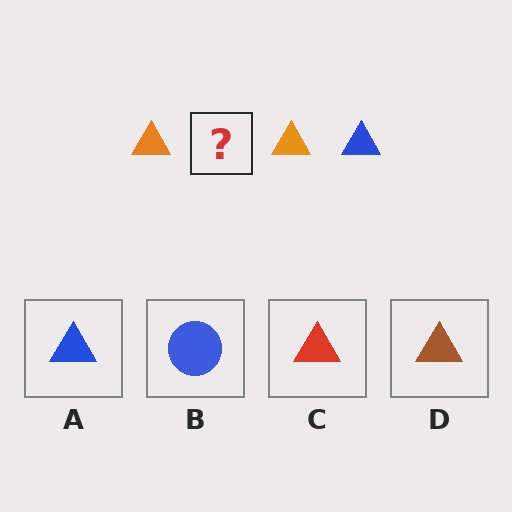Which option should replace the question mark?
Option A.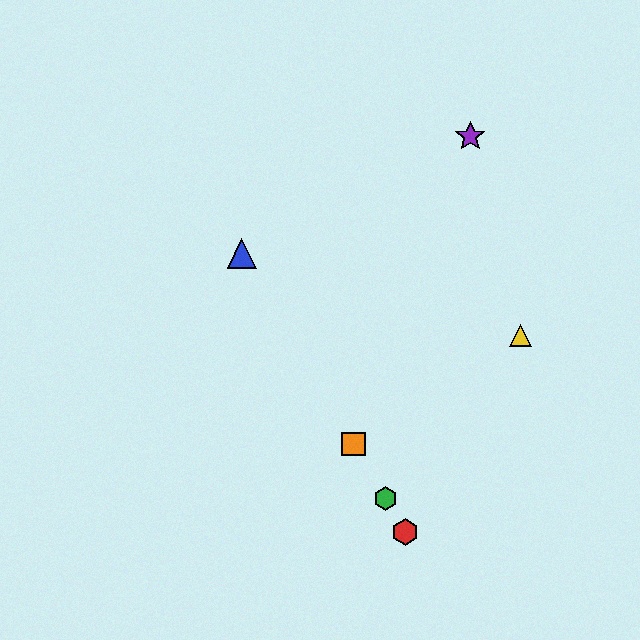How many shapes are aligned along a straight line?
4 shapes (the red hexagon, the blue triangle, the green hexagon, the orange square) are aligned along a straight line.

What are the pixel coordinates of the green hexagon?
The green hexagon is at (386, 499).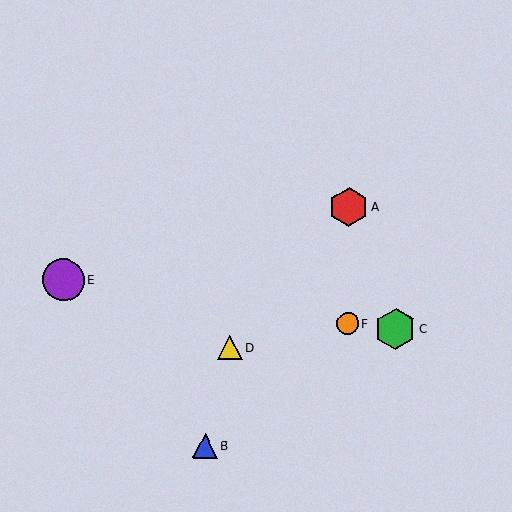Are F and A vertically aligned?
Yes, both are at x≈348.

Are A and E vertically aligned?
No, A is at x≈349 and E is at x≈63.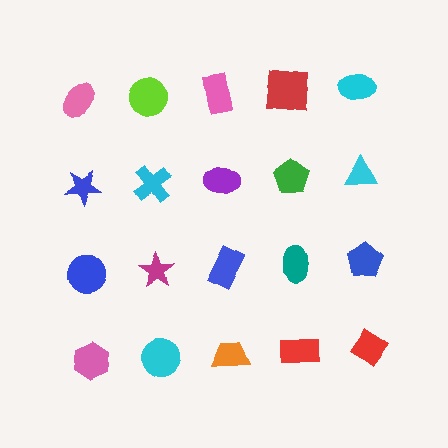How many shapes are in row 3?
5 shapes.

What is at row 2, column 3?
A purple ellipse.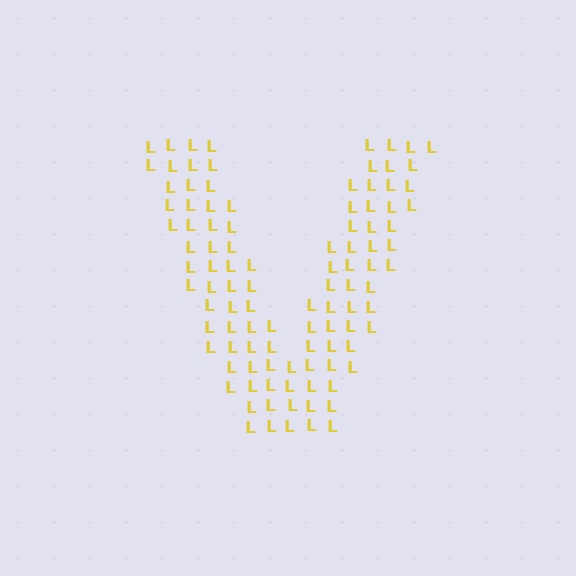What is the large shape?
The large shape is the letter V.